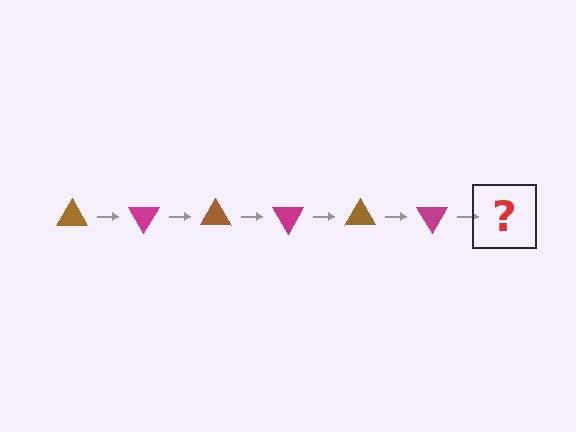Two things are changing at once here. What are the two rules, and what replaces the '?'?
The two rules are that it rotates 60 degrees each step and the color cycles through brown and magenta. The '?' should be a brown triangle, rotated 360 degrees from the start.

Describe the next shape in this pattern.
It should be a brown triangle, rotated 360 degrees from the start.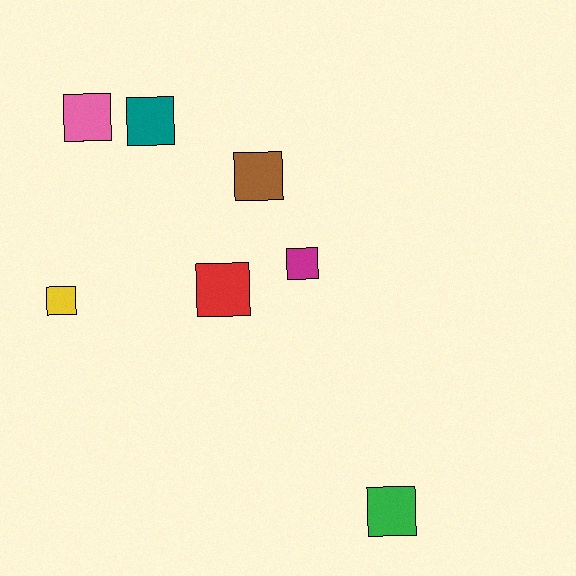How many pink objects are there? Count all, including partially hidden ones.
There is 1 pink object.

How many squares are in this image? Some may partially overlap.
There are 7 squares.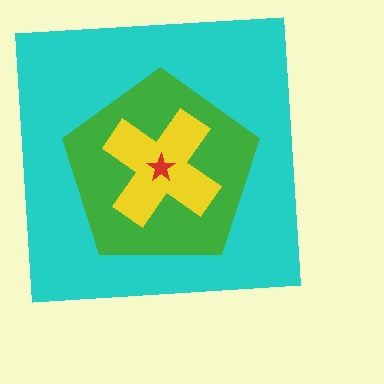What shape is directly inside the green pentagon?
The yellow cross.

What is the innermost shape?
The red star.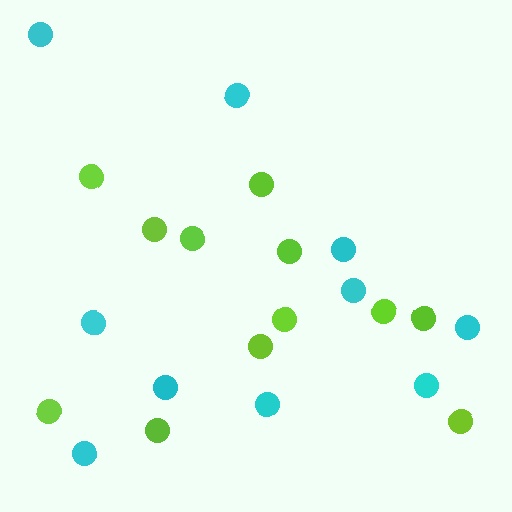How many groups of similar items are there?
There are 2 groups: one group of cyan circles (10) and one group of lime circles (12).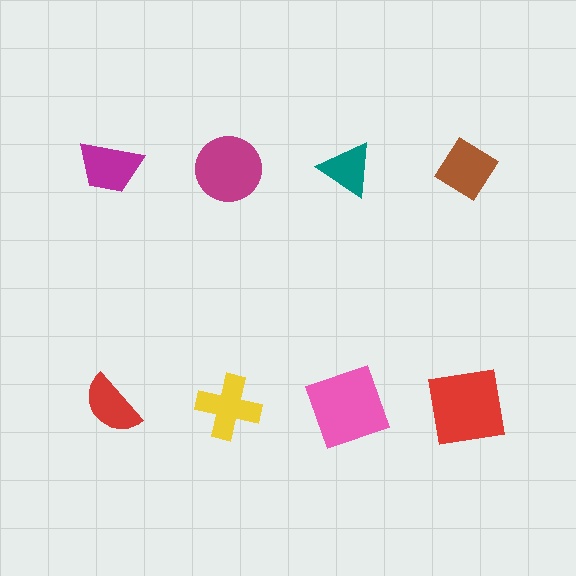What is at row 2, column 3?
A pink square.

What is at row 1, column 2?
A magenta circle.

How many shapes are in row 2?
4 shapes.